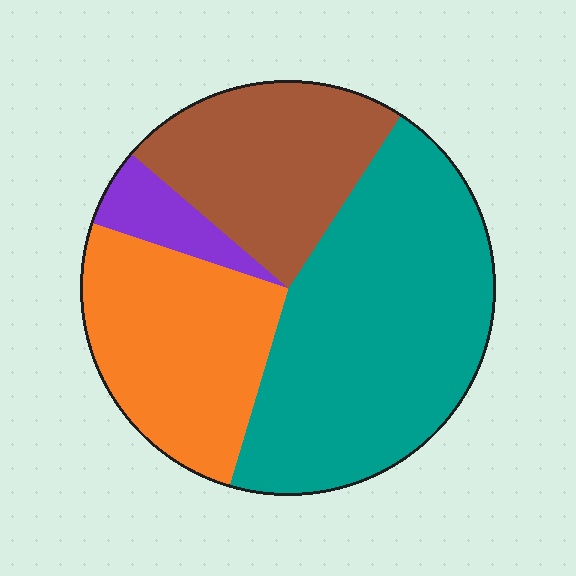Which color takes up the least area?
Purple, at roughly 5%.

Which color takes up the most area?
Teal, at roughly 45%.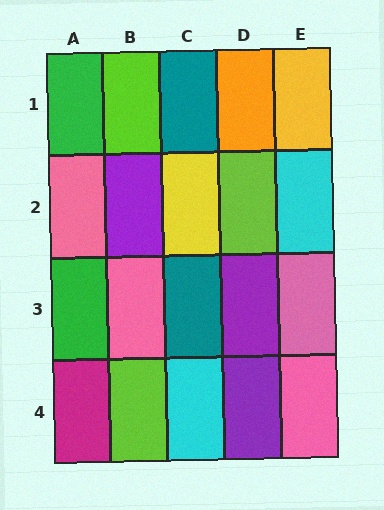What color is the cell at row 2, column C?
Yellow.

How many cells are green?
2 cells are green.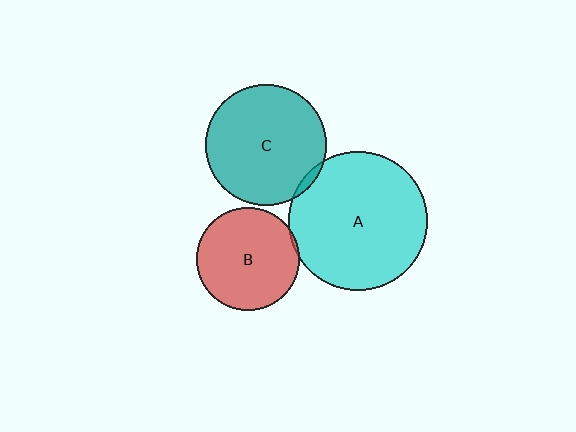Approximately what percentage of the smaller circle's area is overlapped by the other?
Approximately 5%.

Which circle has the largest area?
Circle A (cyan).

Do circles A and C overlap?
Yes.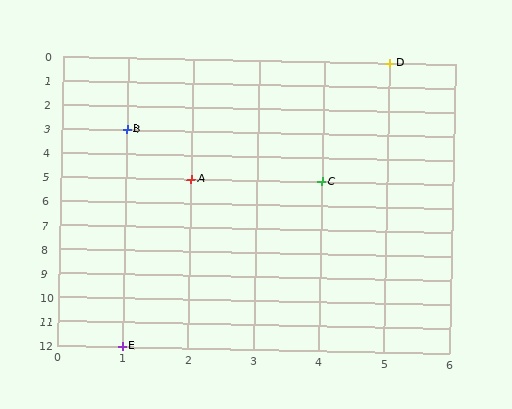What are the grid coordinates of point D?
Point D is at grid coordinates (5, 0).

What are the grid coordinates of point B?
Point B is at grid coordinates (1, 3).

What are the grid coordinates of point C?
Point C is at grid coordinates (4, 5).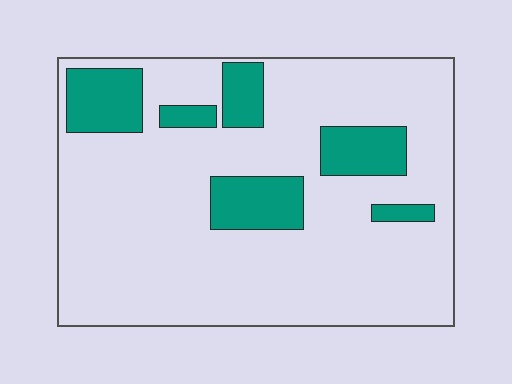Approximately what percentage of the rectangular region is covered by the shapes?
Approximately 20%.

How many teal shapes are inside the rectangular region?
6.